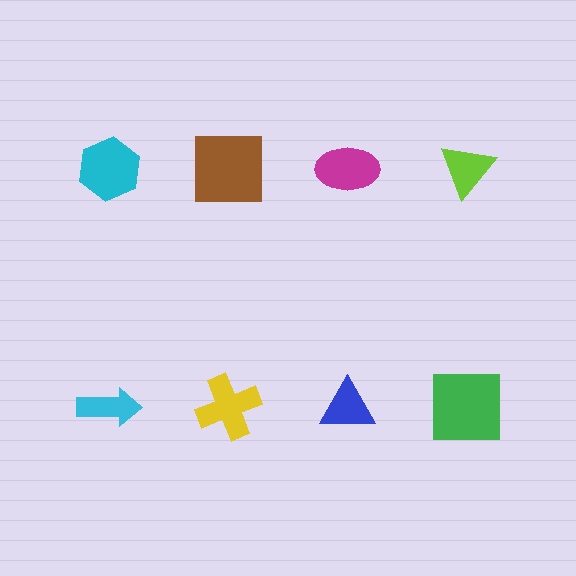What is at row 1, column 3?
A magenta ellipse.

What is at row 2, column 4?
A green square.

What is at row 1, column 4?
A lime triangle.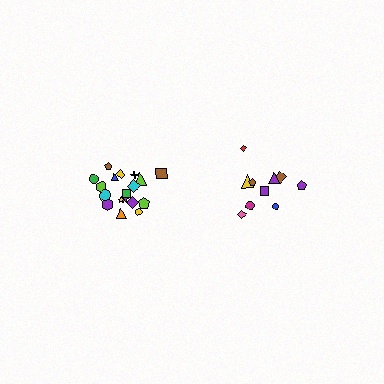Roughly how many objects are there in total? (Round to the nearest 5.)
Roughly 30 objects in total.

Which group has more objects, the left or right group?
The left group.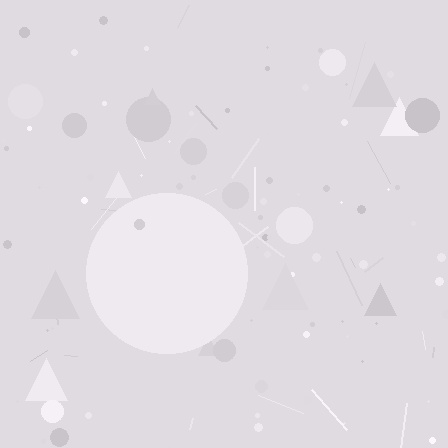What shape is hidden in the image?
A circle is hidden in the image.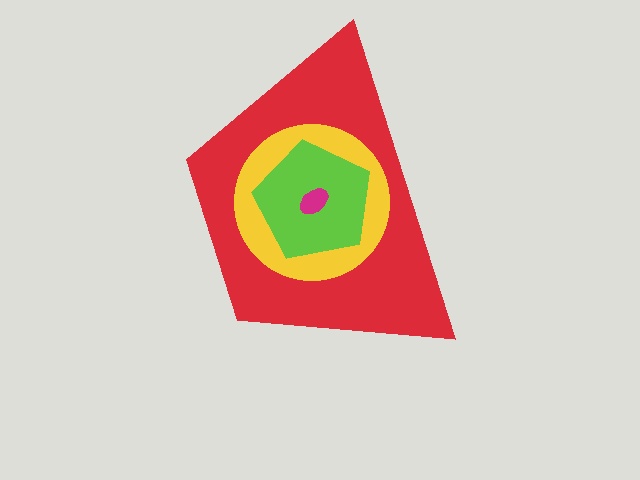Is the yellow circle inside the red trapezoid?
Yes.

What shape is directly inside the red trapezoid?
The yellow circle.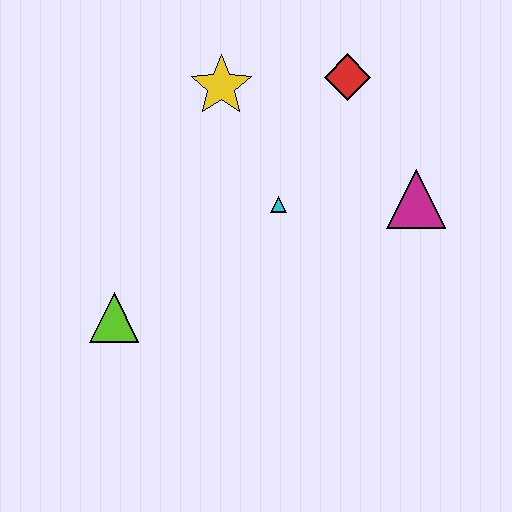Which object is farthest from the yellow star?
The lime triangle is farthest from the yellow star.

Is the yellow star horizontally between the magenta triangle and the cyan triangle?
No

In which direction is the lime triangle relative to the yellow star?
The lime triangle is below the yellow star.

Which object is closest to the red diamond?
The yellow star is closest to the red diamond.